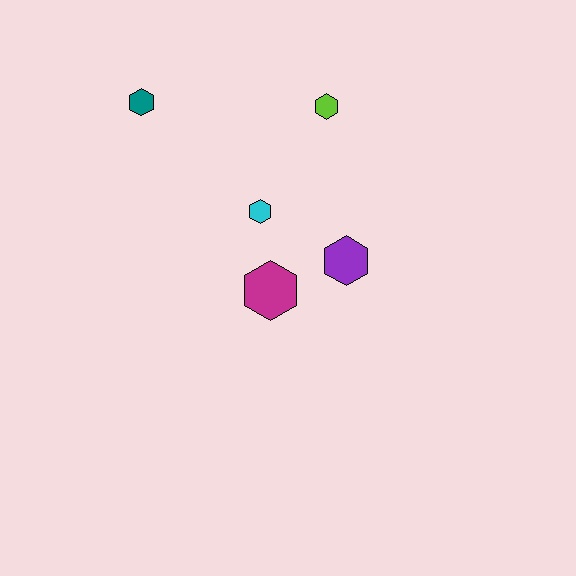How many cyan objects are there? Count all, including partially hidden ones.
There is 1 cyan object.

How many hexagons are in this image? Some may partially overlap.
There are 5 hexagons.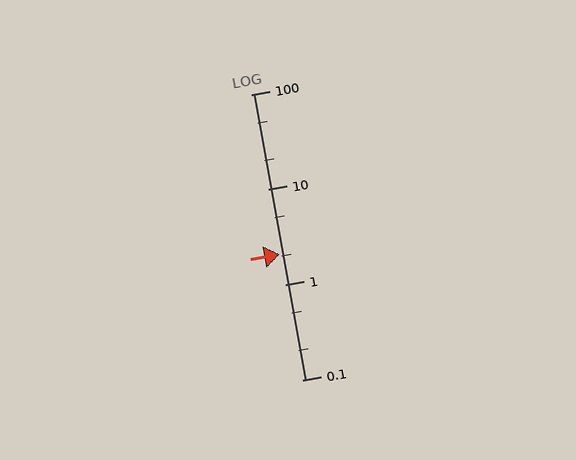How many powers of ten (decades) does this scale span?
The scale spans 3 decades, from 0.1 to 100.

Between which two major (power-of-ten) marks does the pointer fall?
The pointer is between 1 and 10.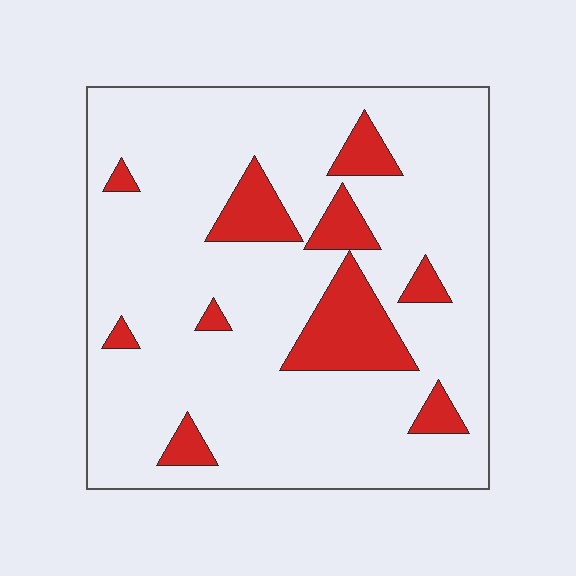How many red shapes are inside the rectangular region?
10.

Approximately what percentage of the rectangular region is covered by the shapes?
Approximately 15%.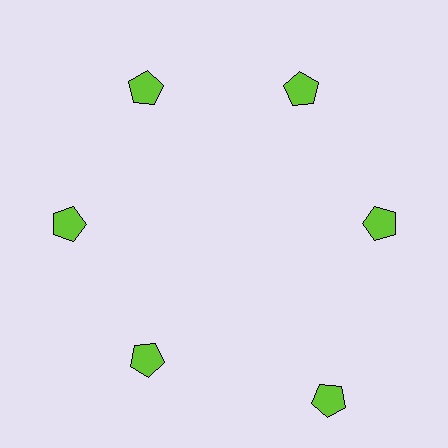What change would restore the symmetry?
The symmetry would be restored by moving it inward, back onto the ring so that all 6 pentagons sit at equal angles and equal distance from the center.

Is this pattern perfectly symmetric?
No. The 6 lime pentagons are arranged in a ring, but one element near the 5 o'clock position is pushed outward from the center, breaking the 6-fold rotational symmetry.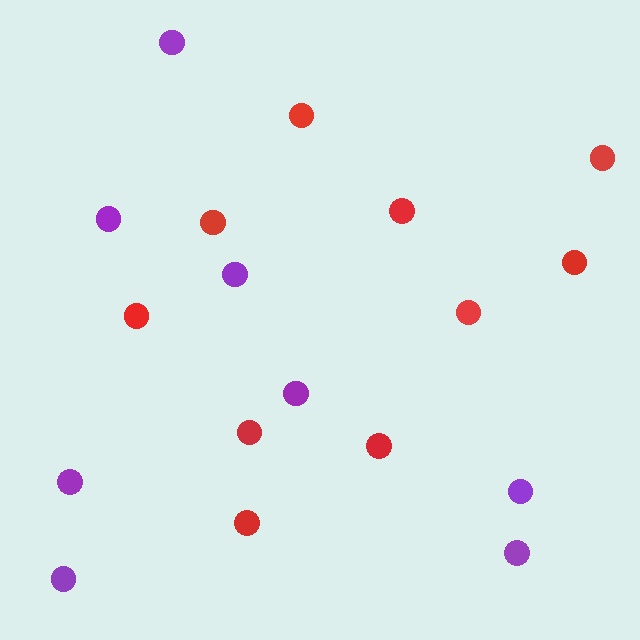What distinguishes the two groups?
There are 2 groups: one group of red circles (10) and one group of purple circles (8).